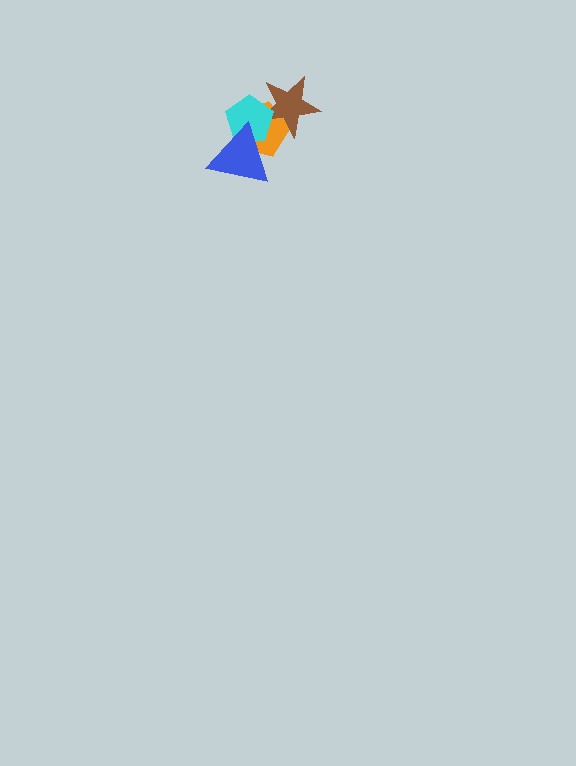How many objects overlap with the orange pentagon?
3 objects overlap with the orange pentagon.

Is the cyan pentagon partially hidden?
Yes, it is partially covered by another shape.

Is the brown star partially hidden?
Yes, it is partially covered by another shape.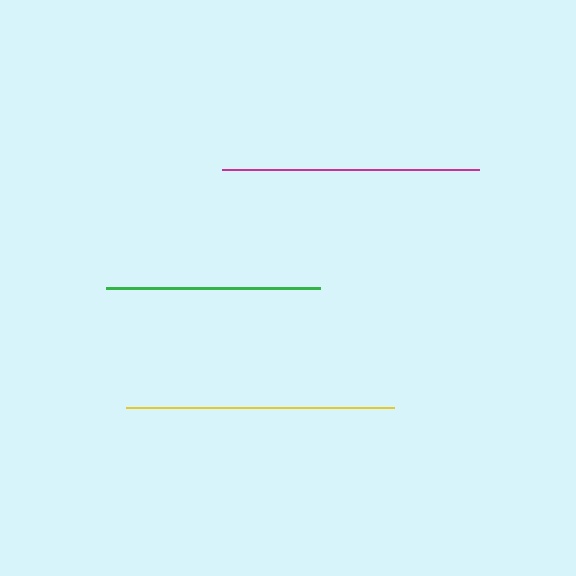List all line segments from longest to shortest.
From longest to shortest: yellow, magenta, green.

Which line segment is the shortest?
The green line is the shortest at approximately 214 pixels.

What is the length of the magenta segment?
The magenta segment is approximately 257 pixels long.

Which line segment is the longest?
The yellow line is the longest at approximately 268 pixels.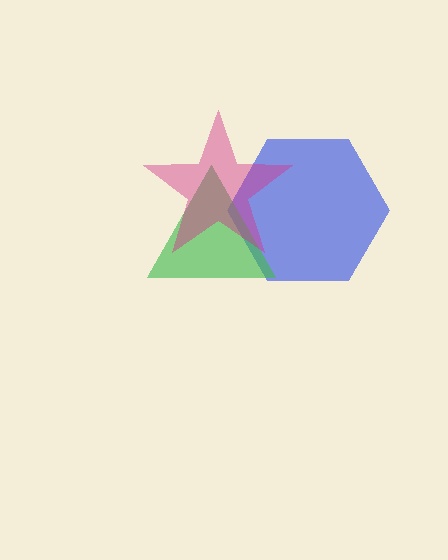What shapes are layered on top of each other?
The layered shapes are: a blue hexagon, a green triangle, a magenta star.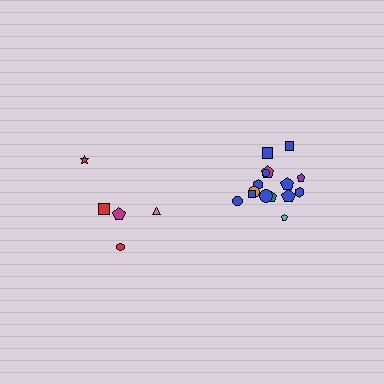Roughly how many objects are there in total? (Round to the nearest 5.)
Roughly 20 objects in total.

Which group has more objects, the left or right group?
The right group.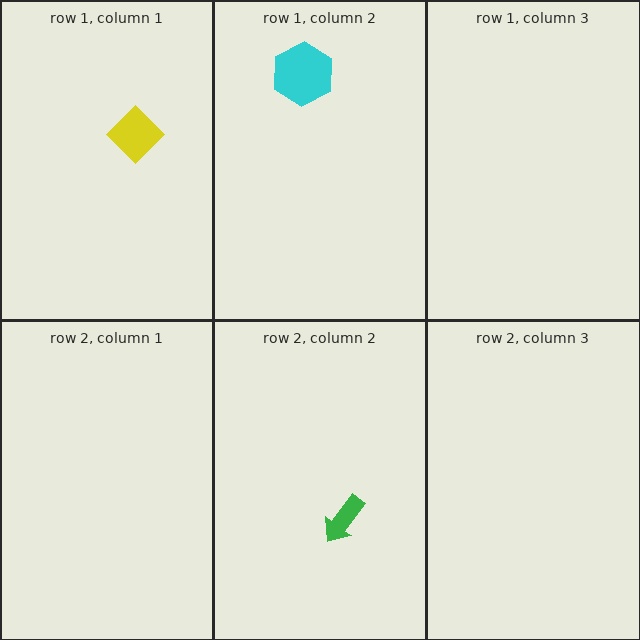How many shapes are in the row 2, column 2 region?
1.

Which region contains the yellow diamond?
The row 1, column 1 region.